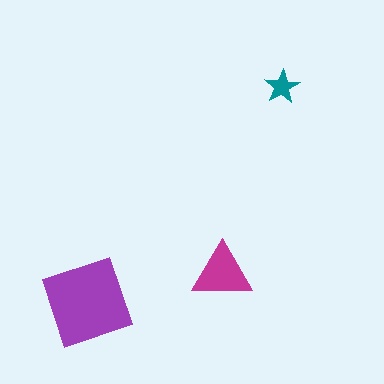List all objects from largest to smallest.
The purple diamond, the magenta triangle, the teal star.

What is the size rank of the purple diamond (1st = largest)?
1st.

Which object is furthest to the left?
The purple diamond is leftmost.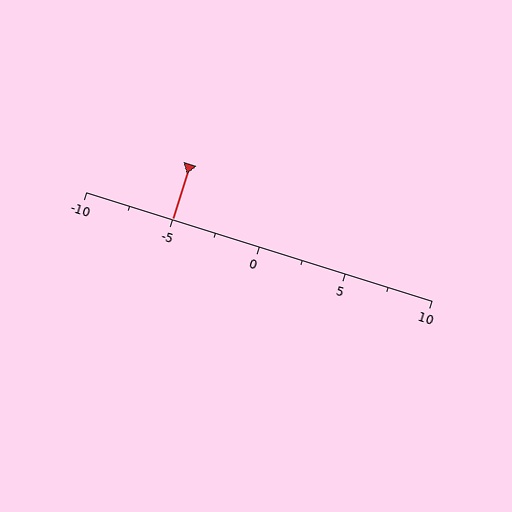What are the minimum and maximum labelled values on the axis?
The axis runs from -10 to 10.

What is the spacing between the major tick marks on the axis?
The major ticks are spaced 5 apart.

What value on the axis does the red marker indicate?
The marker indicates approximately -5.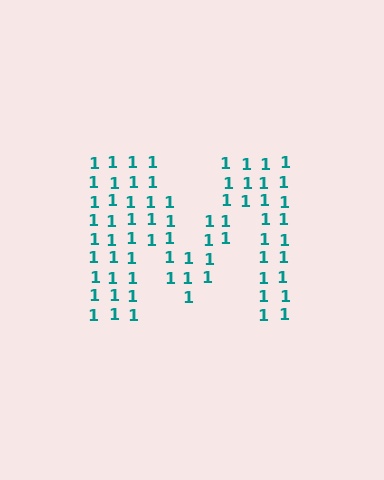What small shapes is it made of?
It is made of small digit 1's.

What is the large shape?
The large shape is the letter M.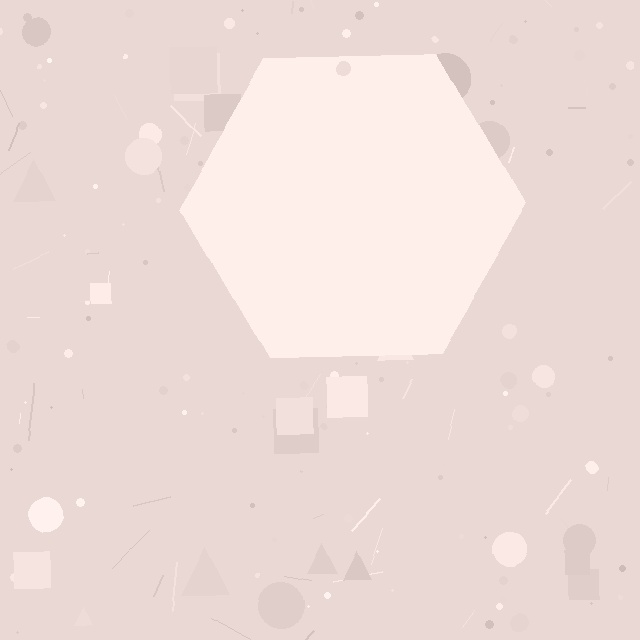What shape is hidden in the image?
A hexagon is hidden in the image.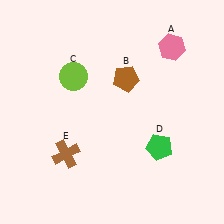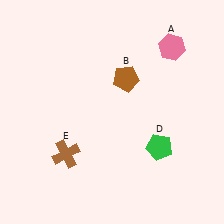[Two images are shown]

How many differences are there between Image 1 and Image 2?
There is 1 difference between the two images.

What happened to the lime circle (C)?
The lime circle (C) was removed in Image 2. It was in the top-left area of Image 1.